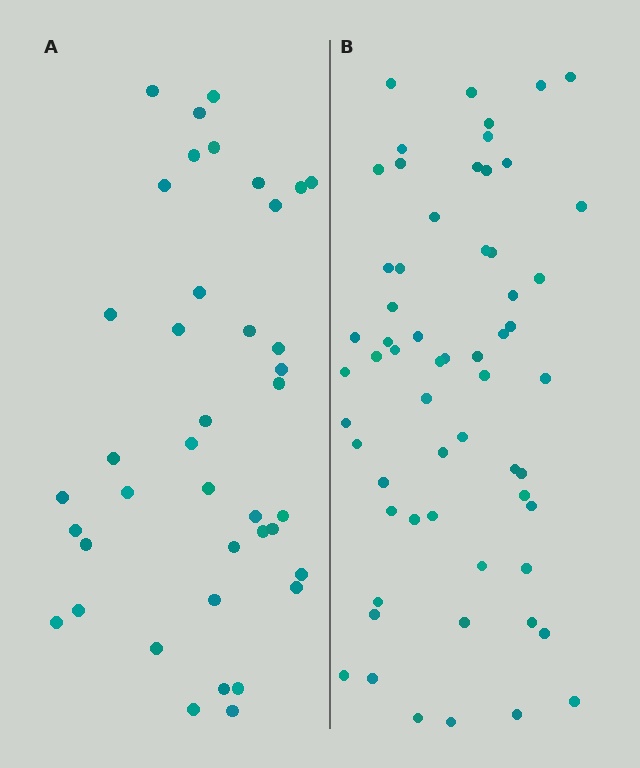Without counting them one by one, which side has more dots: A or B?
Region B (the right region) has more dots.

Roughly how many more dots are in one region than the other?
Region B has approximately 20 more dots than region A.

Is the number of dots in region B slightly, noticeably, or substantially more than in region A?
Region B has substantially more. The ratio is roughly 1.5 to 1.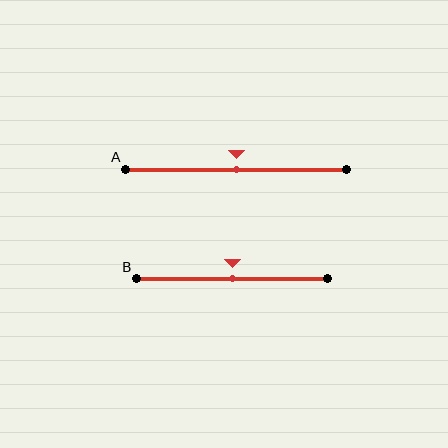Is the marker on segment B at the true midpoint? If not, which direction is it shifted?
Yes, the marker on segment B is at the true midpoint.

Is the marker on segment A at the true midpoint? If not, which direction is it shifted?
Yes, the marker on segment A is at the true midpoint.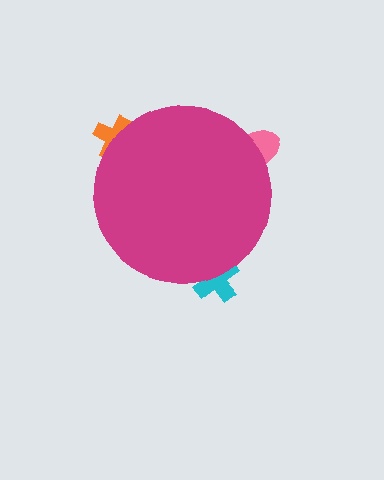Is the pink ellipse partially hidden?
Yes, the pink ellipse is partially hidden behind the magenta circle.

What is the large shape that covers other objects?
A magenta circle.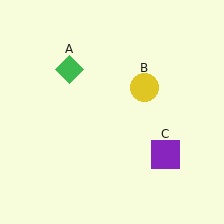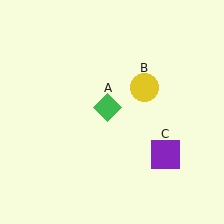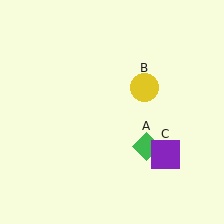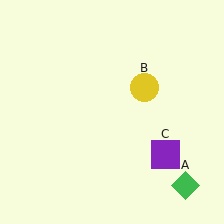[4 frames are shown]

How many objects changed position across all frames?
1 object changed position: green diamond (object A).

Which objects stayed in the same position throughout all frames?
Yellow circle (object B) and purple square (object C) remained stationary.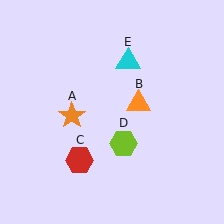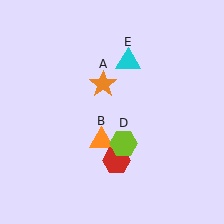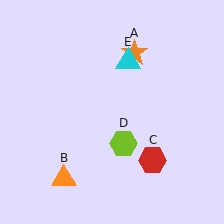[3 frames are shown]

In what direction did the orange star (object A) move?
The orange star (object A) moved up and to the right.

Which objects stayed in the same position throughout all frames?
Lime hexagon (object D) and cyan triangle (object E) remained stationary.